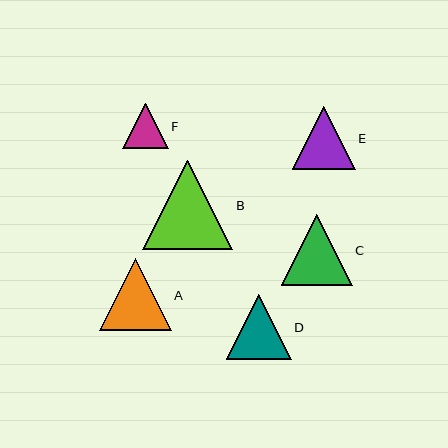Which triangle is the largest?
Triangle B is the largest with a size of approximately 90 pixels.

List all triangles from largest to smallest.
From largest to smallest: B, A, C, D, E, F.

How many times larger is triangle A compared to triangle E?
Triangle A is approximately 1.1 times the size of triangle E.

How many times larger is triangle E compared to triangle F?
Triangle E is approximately 1.4 times the size of triangle F.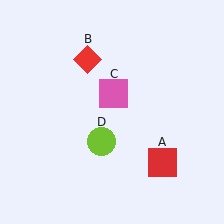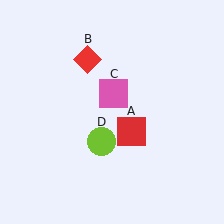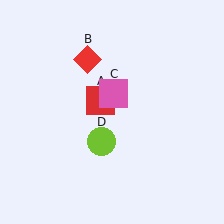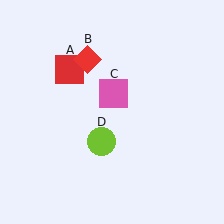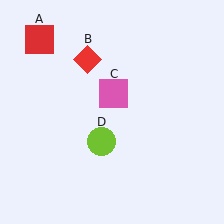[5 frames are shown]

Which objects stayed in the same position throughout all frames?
Red diamond (object B) and pink square (object C) and lime circle (object D) remained stationary.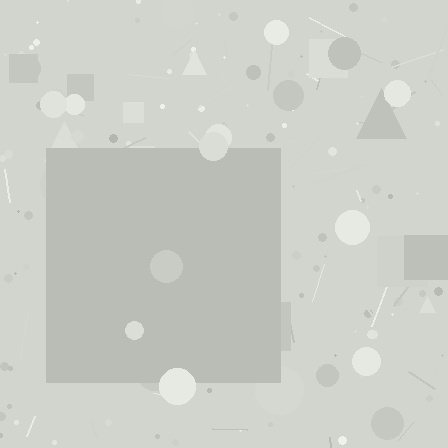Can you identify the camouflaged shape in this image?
The camouflaged shape is a square.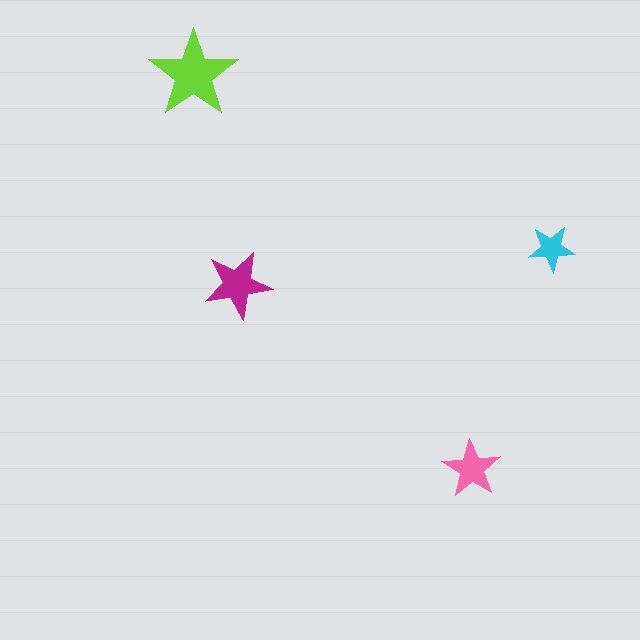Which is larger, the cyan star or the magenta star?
The magenta one.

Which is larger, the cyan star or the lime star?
The lime one.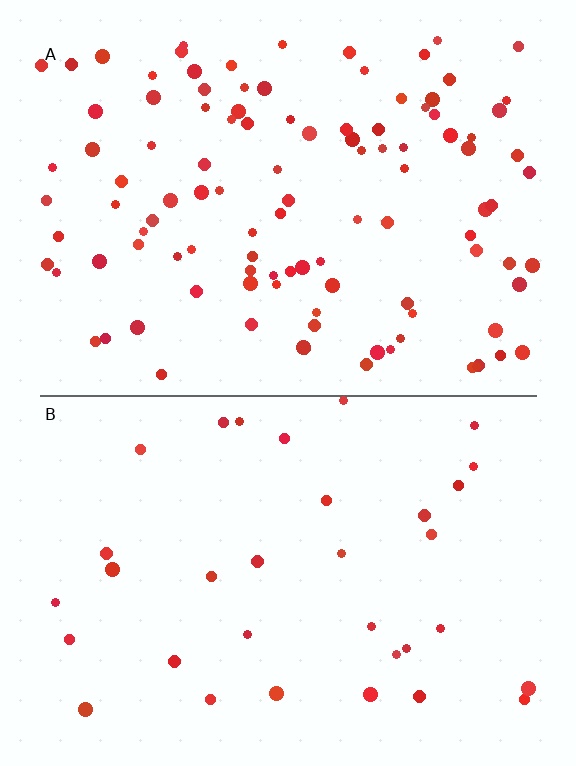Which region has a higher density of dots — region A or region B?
A (the top).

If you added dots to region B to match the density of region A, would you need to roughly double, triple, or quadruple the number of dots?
Approximately triple.